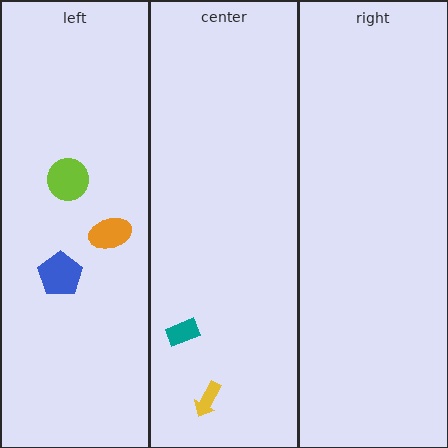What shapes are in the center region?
The yellow arrow, the teal rectangle.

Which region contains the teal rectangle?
The center region.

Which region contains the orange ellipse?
The left region.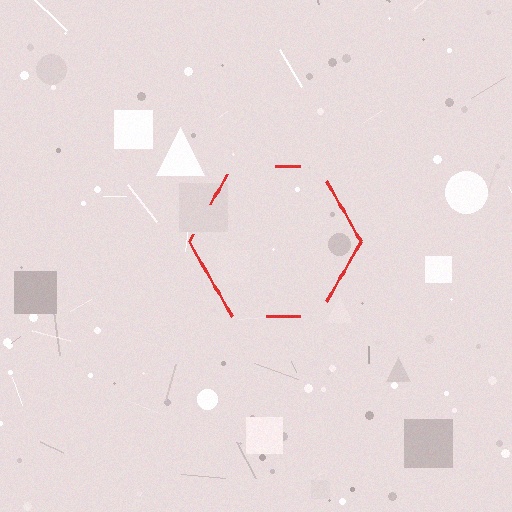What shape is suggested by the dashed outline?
The dashed outline suggests a hexagon.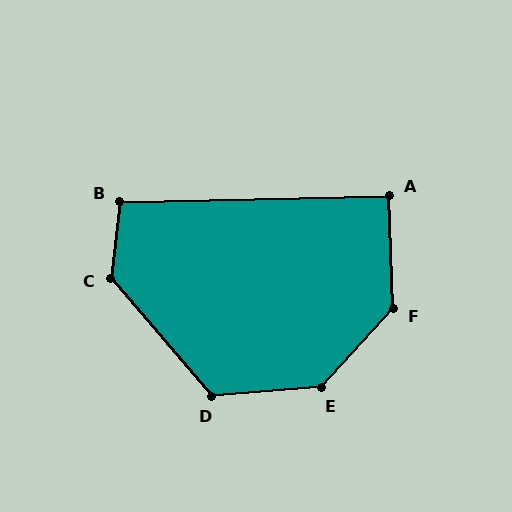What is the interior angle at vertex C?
Approximately 133 degrees (obtuse).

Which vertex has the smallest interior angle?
A, at approximately 90 degrees.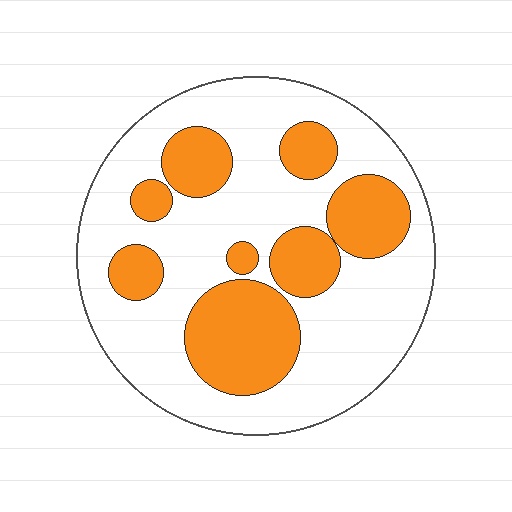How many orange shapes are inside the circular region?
8.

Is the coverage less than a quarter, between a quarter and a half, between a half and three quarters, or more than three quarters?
Between a quarter and a half.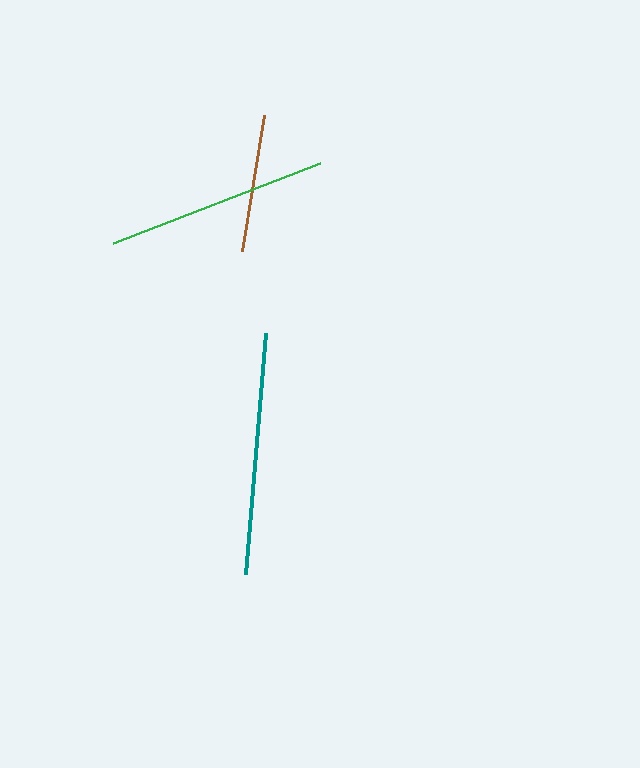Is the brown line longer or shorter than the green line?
The green line is longer than the brown line.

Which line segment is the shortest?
The brown line is the shortest at approximately 137 pixels.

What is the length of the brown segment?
The brown segment is approximately 137 pixels long.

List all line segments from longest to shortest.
From longest to shortest: teal, green, brown.